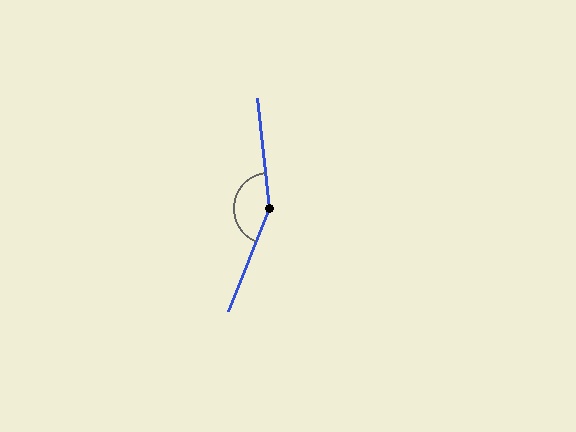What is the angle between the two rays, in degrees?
Approximately 152 degrees.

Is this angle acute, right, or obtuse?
It is obtuse.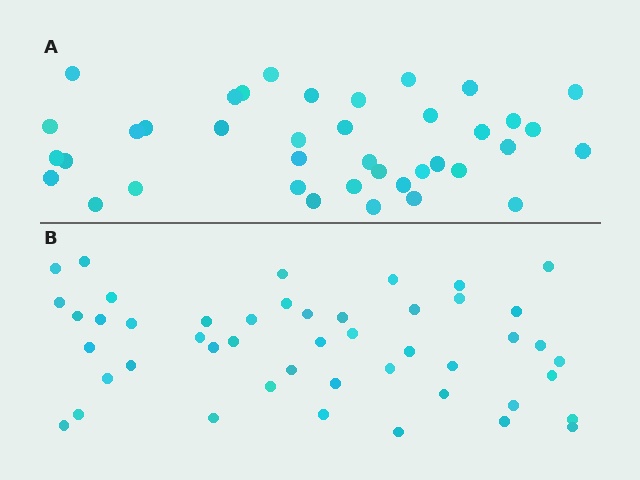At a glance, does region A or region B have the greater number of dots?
Region B (the bottom region) has more dots.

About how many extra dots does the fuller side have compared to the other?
Region B has roughly 8 or so more dots than region A.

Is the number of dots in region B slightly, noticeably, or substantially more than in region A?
Region B has only slightly more — the two regions are fairly close. The ratio is roughly 1.2 to 1.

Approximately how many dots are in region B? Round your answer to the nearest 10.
About 50 dots. (The exact count is 47, which rounds to 50.)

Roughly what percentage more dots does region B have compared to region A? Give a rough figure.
About 20% more.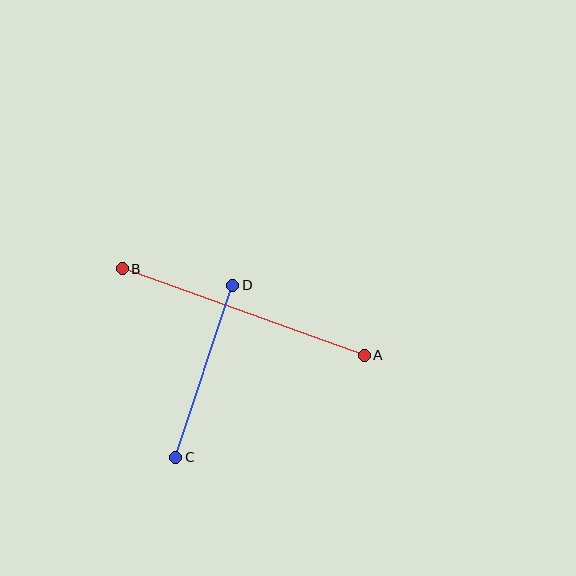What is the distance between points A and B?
The distance is approximately 257 pixels.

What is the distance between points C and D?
The distance is approximately 181 pixels.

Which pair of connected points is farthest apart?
Points A and B are farthest apart.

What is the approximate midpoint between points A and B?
The midpoint is at approximately (243, 312) pixels.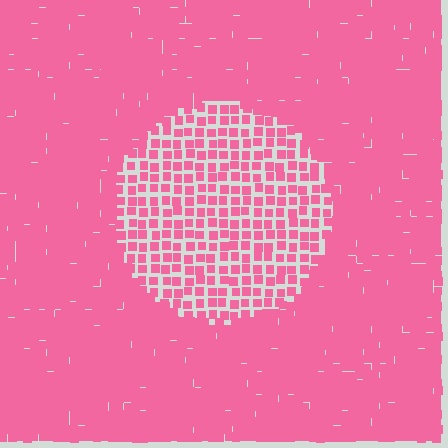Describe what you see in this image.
The image contains small pink elements arranged at two different densities. A circle-shaped region is visible where the elements are less densely packed than the surrounding area.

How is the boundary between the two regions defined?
The boundary is defined by a change in element density (approximately 2.2x ratio). All elements are the same color, size, and shape.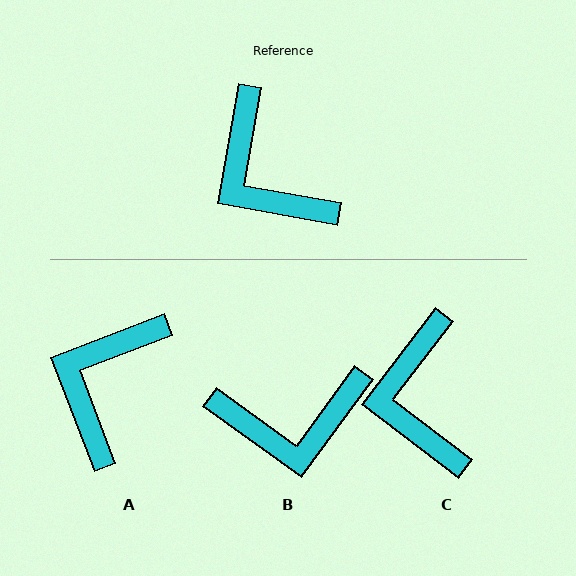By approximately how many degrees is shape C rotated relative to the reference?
Approximately 27 degrees clockwise.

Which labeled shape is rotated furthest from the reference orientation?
B, about 64 degrees away.